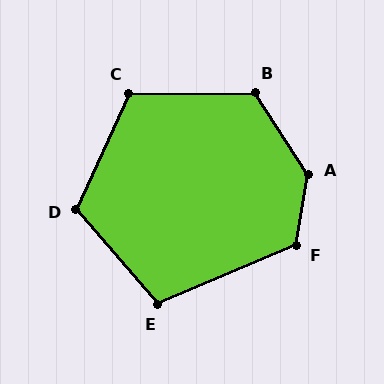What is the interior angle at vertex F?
Approximately 122 degrees (obtuse).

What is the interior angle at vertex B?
Approximately 123 degrees (obtuse).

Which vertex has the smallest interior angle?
E, at approximately 108 degrees.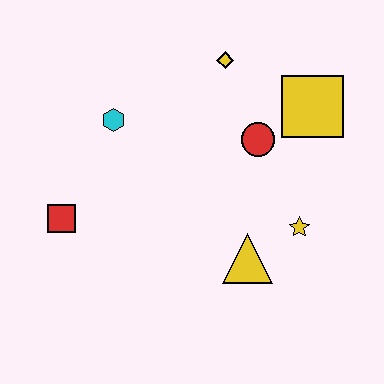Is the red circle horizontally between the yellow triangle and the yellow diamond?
No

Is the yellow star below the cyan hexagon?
Yes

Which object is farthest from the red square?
The yellow square is farthest from the red square.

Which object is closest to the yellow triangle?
The yellow star is closest to the yellow triangle.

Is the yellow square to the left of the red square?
No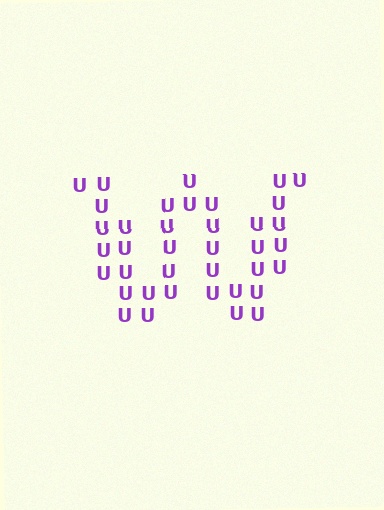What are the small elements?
The small elements are letter U's.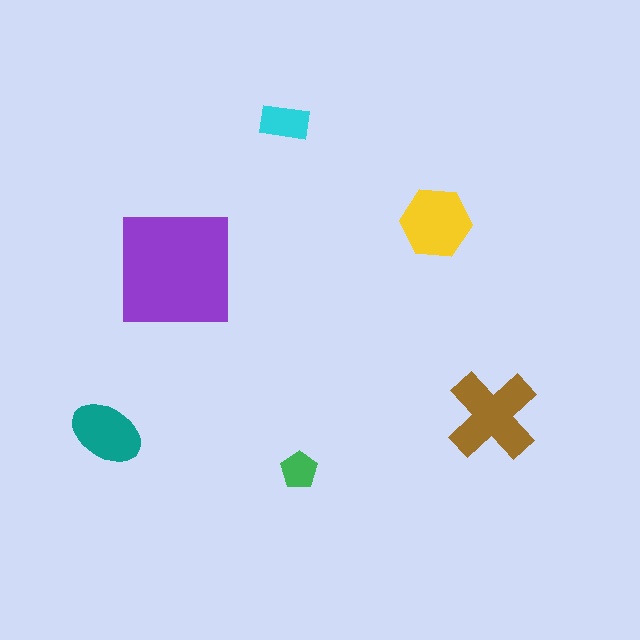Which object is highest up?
The cyan rectangle is topmost.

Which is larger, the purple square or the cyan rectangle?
The purple square.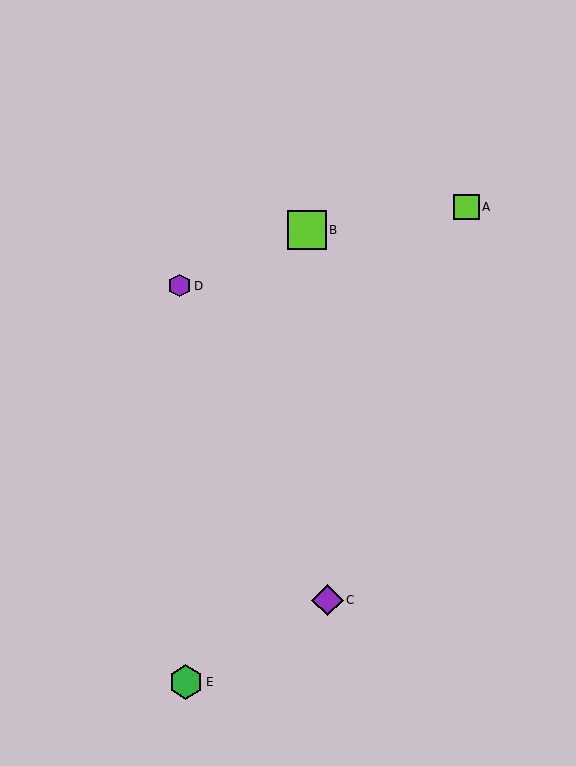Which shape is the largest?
The lime square (labeled B) is the largest.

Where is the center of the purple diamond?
The center of the purple diamond is at (328, 600).